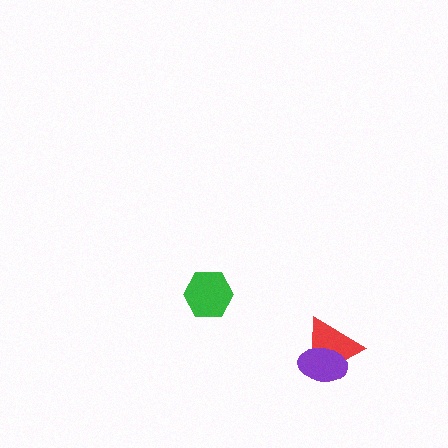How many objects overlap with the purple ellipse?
1 object overlaps with the purple ellipse.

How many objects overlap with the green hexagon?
0 objects overlap with the green hexagon.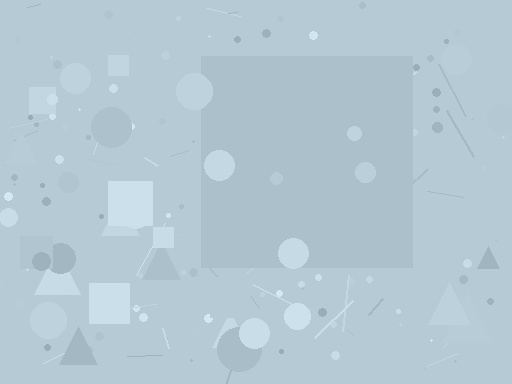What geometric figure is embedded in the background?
A square is embedded in the background.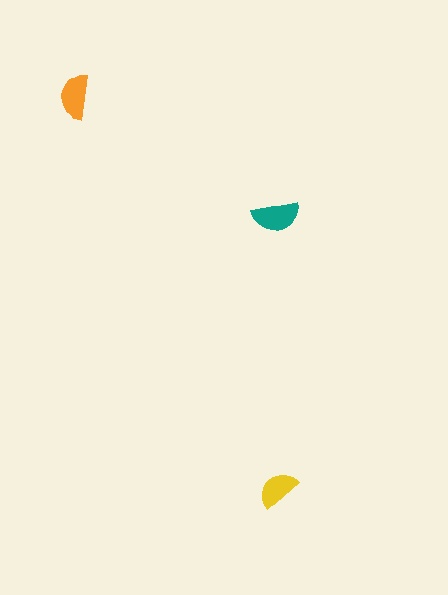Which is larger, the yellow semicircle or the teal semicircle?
The teal one.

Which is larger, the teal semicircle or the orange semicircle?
The teal one.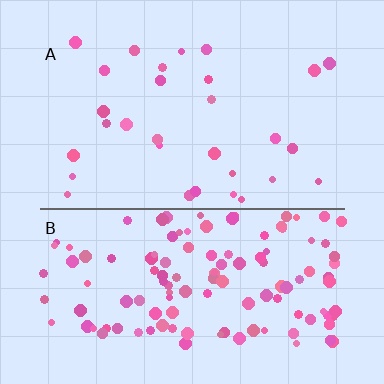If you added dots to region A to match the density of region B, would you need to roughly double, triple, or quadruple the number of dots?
Approximately quadruple.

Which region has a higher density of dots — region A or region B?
B (the bottom).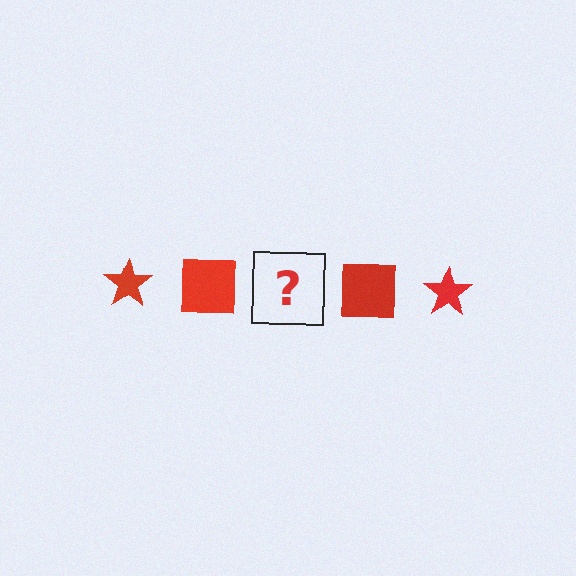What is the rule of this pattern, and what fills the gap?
The rule is that the pattern cycles through star, square shapes in red. The gap should be filled with a red star.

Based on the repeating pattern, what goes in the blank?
The blank should be a red star.